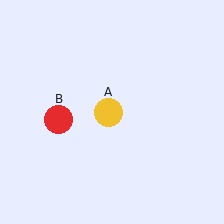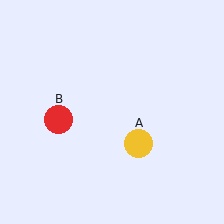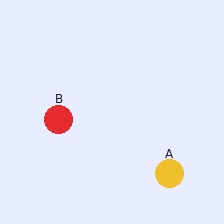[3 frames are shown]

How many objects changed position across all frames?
1 object changed position: yellow circle (object A).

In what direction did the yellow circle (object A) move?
The yellow circle (object A) moved down and to the right.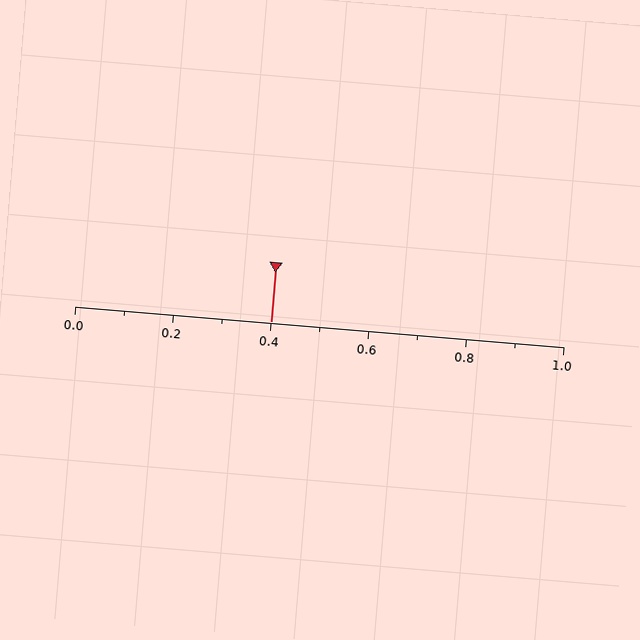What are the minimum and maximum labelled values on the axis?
The axis runs from 0.0 to 1.0.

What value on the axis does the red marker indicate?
The marker indicates approximately 0.4.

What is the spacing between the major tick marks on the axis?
The major ticks are spaced 0.2 apart.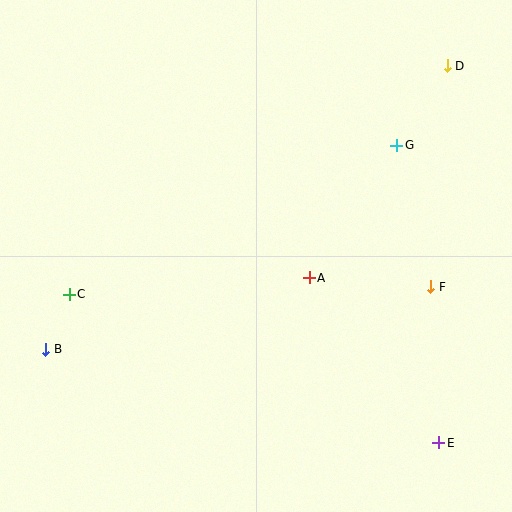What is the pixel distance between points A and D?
The distance between A and D is 253 pixels.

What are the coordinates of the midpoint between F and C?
The midpoint between F and C is at (250, 291).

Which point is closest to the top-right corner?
Point D is closest to the top-right corner.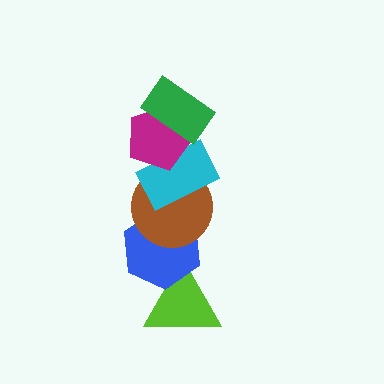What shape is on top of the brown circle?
The cyan rectangle is on top of the brown circle.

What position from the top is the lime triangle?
The lime triangle is 6th from the top.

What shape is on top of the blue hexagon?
The brown circle is on top of the blue hexagon.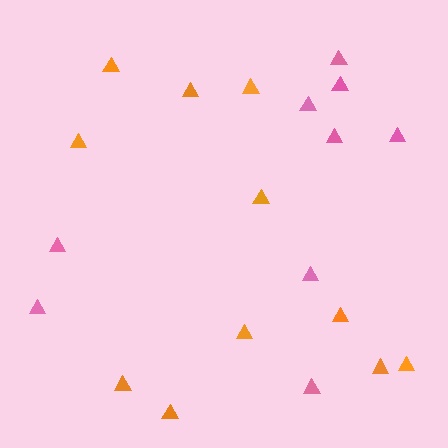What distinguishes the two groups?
There are 2 groups: one group of pink triangles (9) and one group of orange triangles (11).